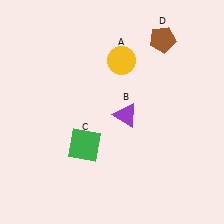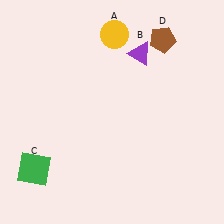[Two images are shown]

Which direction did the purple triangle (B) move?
The purple triangle (B) moved up.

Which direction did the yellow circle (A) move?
The yellow circle (A) moved up.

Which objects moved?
The objects that moved are: the yellow circle (A), the purple triangle (B), the green square (C).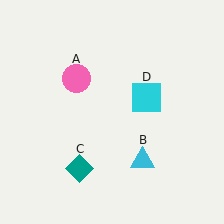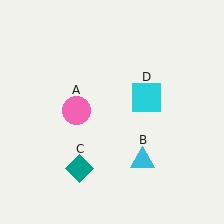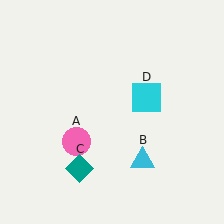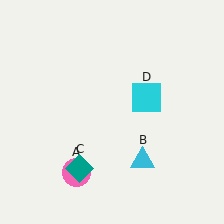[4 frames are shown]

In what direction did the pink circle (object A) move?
The pink circle (object A) moved down.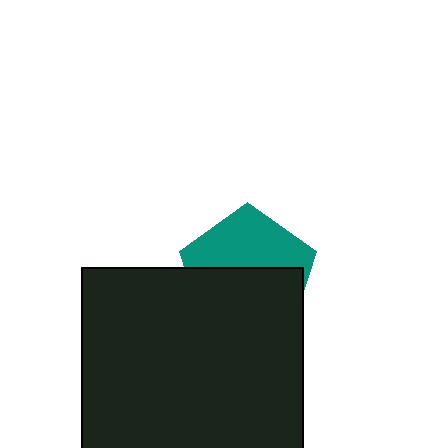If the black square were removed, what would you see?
You would see the complete teal pentagon.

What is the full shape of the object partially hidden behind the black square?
The partially hidden object is a teal pentagon.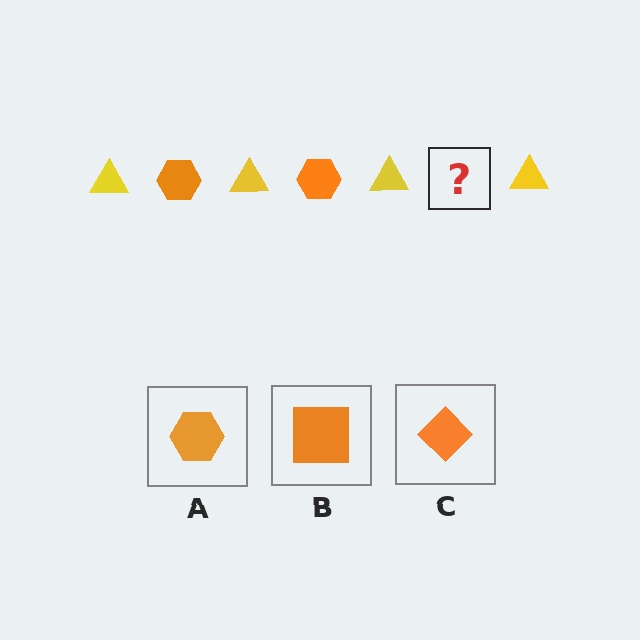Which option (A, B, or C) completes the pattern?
A.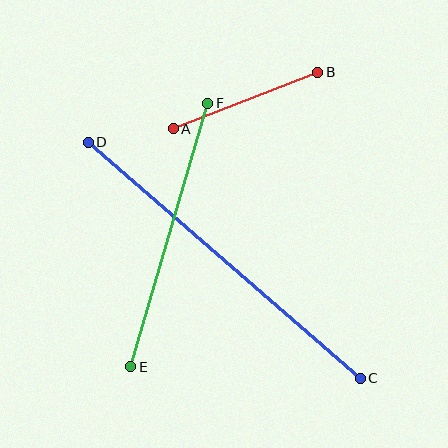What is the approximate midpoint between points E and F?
The midpoint is at approximately (169, 235) pixels.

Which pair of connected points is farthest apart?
Points C and D are farthest apart.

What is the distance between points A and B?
The distance is approximately 155 pixels.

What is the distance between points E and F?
The distance is approximately 274 pixels.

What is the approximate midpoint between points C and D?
The midpoint is at approximately (224, 260) pixels.